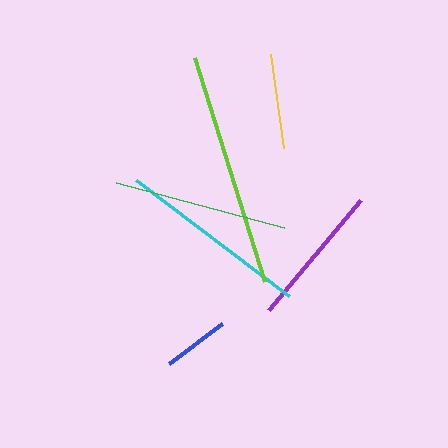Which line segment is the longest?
The lime line is the longest at approximately 234 pixels.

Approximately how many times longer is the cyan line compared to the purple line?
The cyan line is approximately 1.3 times the length of the purple line.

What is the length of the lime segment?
The lime segment is approximately 234 pixels long.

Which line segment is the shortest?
The blue line is the shortest at approximately 67 pixels.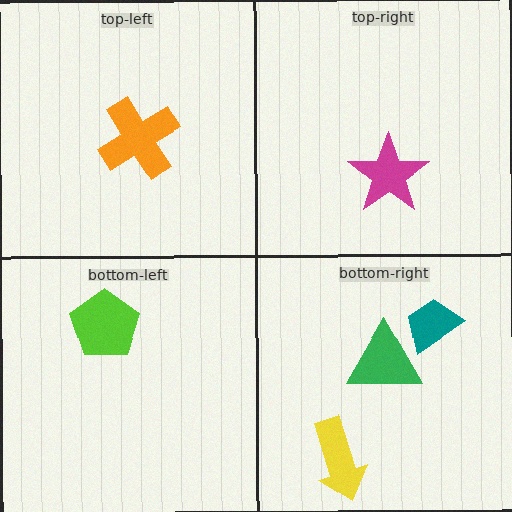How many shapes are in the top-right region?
1.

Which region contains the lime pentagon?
The bottom-left region.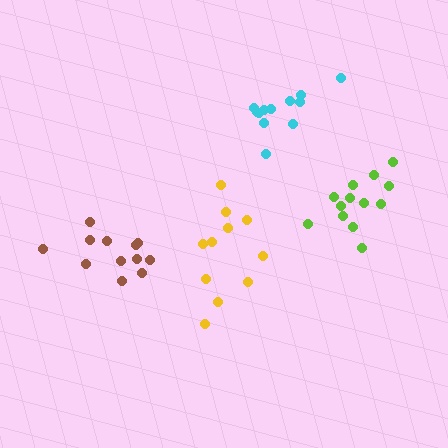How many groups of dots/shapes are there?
There are 4 groups.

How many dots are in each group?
Group 1: 11 dots, Group 2: 13 dots, Group 3: 12 dots, Group 4: 12 dots (48 total).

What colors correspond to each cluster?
The clusters are colored: yellow, lime, cyan, brown.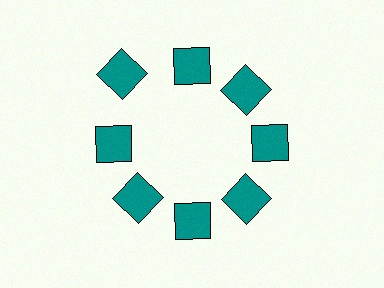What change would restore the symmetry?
The symmetry would be restored by moving it inward, back onto the ring so that all 8 squares sit at equal angles and equal distance from the center.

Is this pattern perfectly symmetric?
No. The 8 teal squares are arranged in a ring, but one element near the 10 o'clock position is pushed outward from the center, breaking the 8-fold rotational symmetry.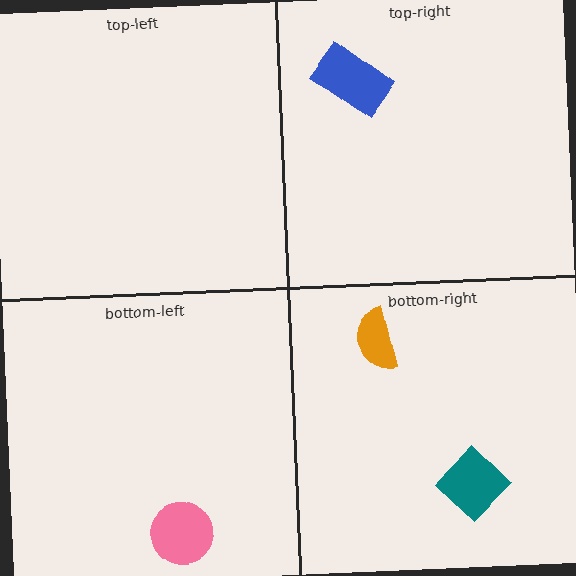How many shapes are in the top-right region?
1.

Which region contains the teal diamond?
The bottom-right region.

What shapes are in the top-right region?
The blue rectangle.